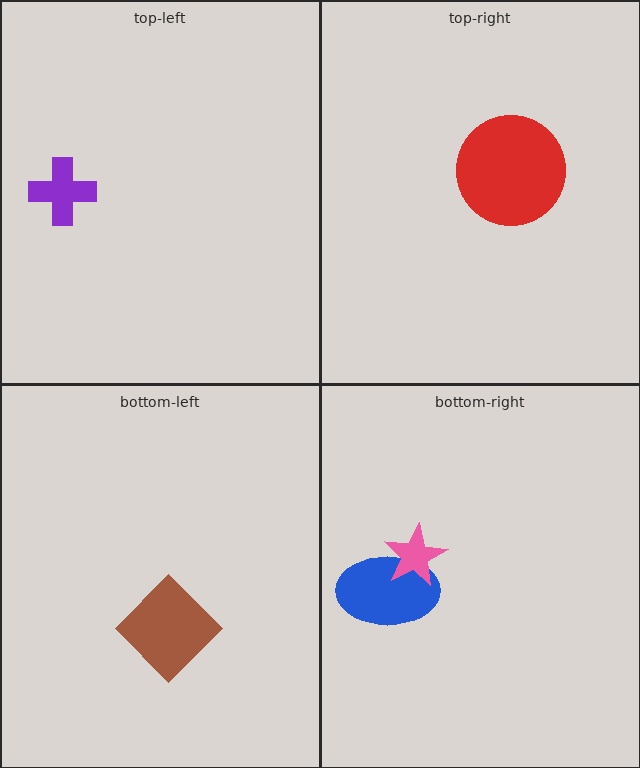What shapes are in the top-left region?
The purple cross.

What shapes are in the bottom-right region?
The blue ellipse, the pink star.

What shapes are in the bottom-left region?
The brown diamond.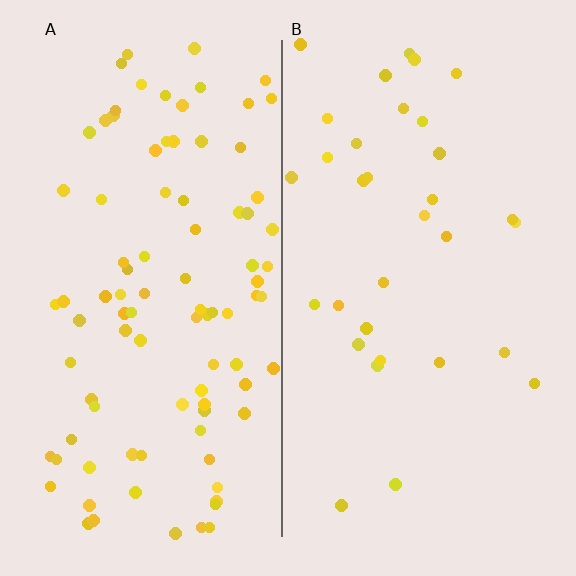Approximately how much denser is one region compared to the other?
Approximately 2.8× — region A over region B.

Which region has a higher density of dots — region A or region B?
A (the left).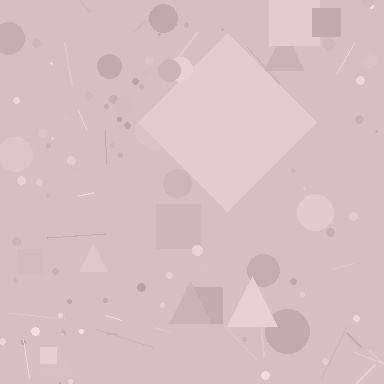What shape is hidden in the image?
A diamond is hidden in the image.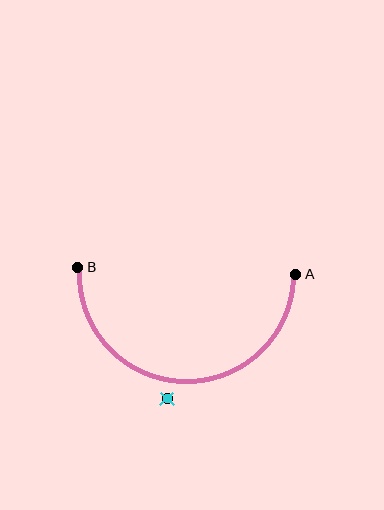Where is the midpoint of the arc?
The arc midpoint is the point on the curve farthest from the straight line joining A and B. It sits below that line.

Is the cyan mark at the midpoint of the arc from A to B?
No — the cyan mark does not lie on the arc at all. It sits slightly outside the curve.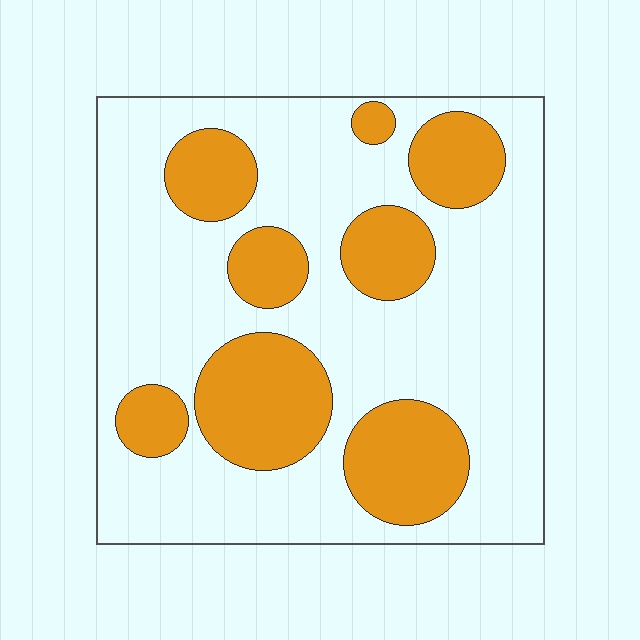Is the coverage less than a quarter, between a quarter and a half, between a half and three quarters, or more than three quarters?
Between a quarter and a half.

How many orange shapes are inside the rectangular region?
8.